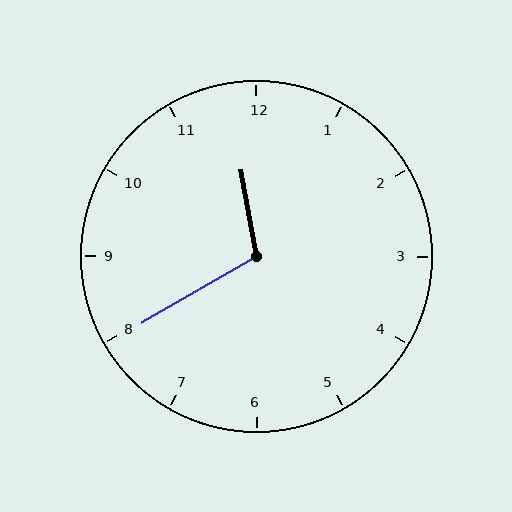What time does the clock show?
11:40.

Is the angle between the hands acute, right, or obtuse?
It is obtuse.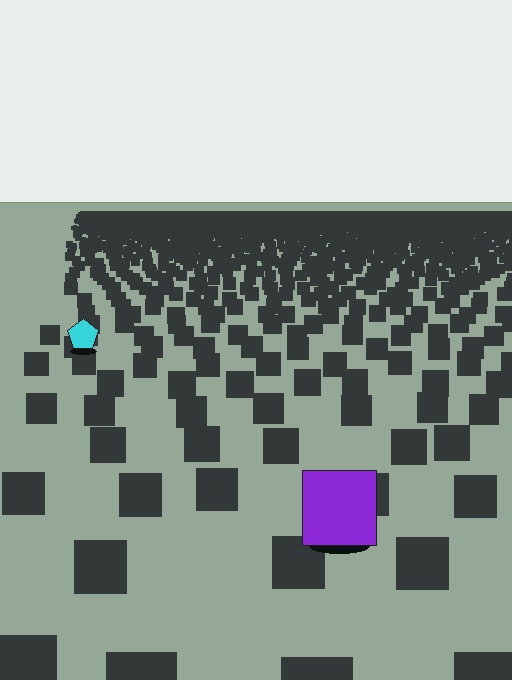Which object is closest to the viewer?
The purple square is closest. The texture marks near it are larger and more spread out.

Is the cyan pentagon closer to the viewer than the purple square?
No. The purple square is closer — you can tell from the texture gradient: the ground texture is coarser near it.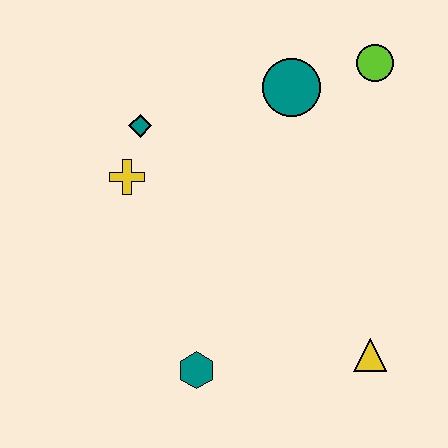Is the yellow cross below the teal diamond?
Yes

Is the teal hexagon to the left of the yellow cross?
No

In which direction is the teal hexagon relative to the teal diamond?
The teal hexagon is below the teal diamond.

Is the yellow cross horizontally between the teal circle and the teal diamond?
No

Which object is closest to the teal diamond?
The yellow cross is closest to the teal diamond.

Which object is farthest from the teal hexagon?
The lime circle is farthest from the teal hexagon.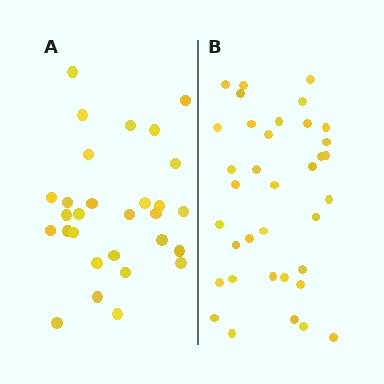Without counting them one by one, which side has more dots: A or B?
Region B (the right region) has more dots.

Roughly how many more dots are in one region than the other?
Region B has roughly 8 or so more dots than region A.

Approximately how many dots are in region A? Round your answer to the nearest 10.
About 30 dots. (The exact count is 29, which rounds to 30.)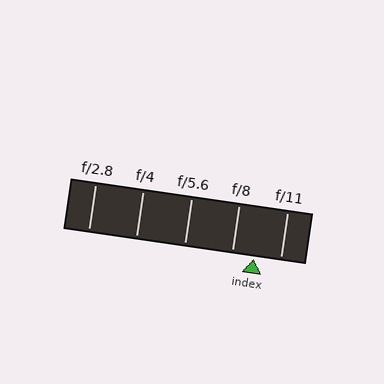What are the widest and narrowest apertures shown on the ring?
The widest aperture shown is f/2.8 and the narrowest is f/11.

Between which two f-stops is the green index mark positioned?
The index mark is between f/8 and f/11.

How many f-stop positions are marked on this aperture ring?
There are 5 f-stop positions marked.